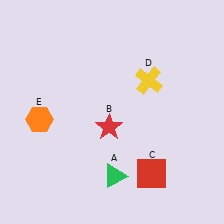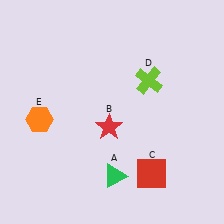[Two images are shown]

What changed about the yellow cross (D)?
In Image 1, D is yellow. In Image 2, it changed to lime.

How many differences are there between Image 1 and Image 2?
There is 1 difference between the two images.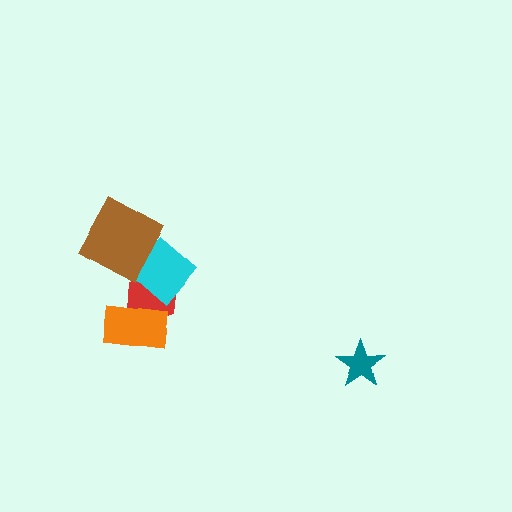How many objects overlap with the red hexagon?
2 objects overlap with the red hexagon.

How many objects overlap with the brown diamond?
1 object overlaps with the brown diamond.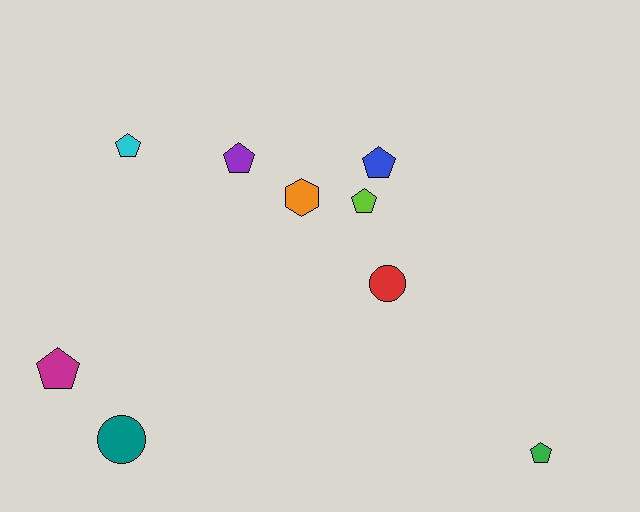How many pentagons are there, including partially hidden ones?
There are 6 pentagons.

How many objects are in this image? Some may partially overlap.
There are 9 objects.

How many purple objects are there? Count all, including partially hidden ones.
There is 1 purple object.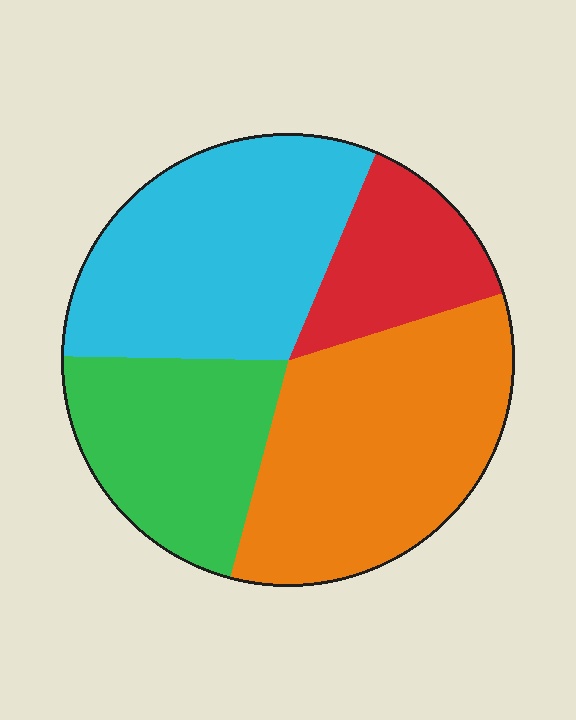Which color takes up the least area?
Red, at roughly 15%.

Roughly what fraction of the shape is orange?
Orange covers 34% of the shape.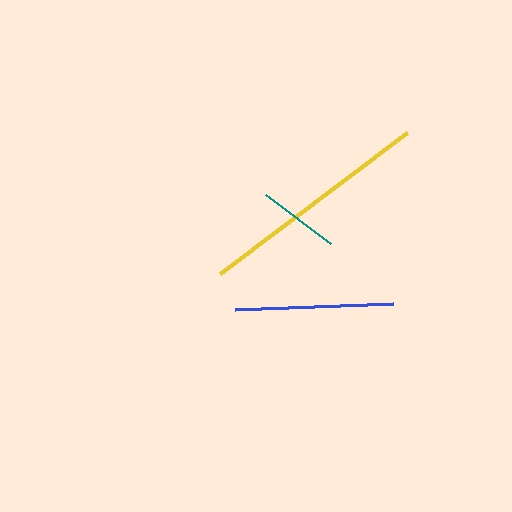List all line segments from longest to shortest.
From longest to shortest: yellow, blue, teal.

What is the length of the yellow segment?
The yellow segment is approximately 234 pixels long.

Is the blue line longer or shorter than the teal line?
The blue line is longer than the teal line.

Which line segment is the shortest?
The teal line is the shortest at approximately 81 pixels.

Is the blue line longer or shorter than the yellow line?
The yellow line is longer than the blue line.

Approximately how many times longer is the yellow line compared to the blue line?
The yellow line is approximately 1.5 times the length of the blue line.